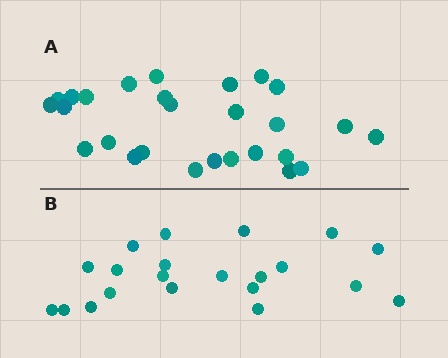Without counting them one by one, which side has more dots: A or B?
Region A (the top region) has more dots.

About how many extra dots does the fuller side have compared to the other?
Region A has about 6 more dots than region B.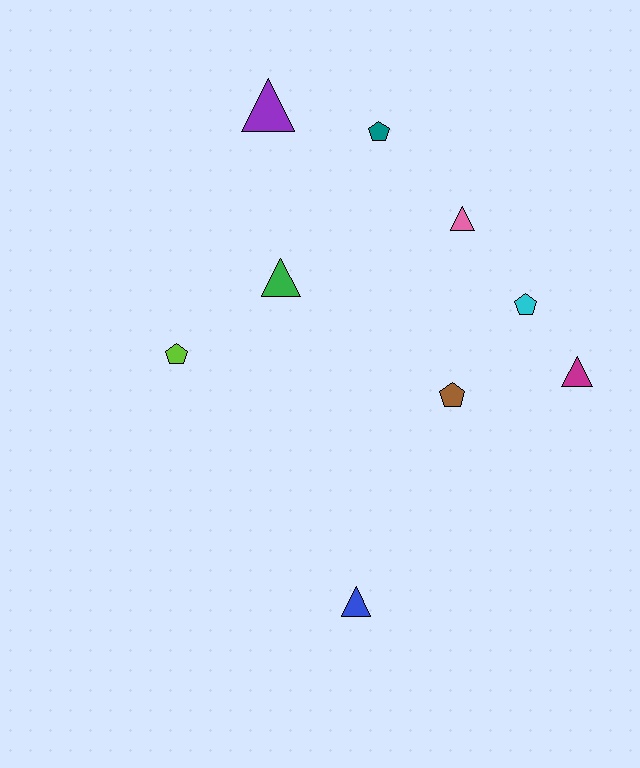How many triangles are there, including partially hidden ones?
There are 5 triangles.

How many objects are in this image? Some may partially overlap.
There are 9 objects.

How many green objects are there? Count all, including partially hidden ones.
There is 1 green object.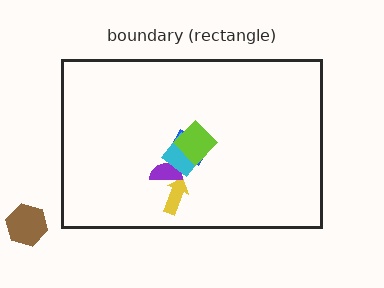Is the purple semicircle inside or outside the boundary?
Inside.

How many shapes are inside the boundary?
5 inside, 1 outside.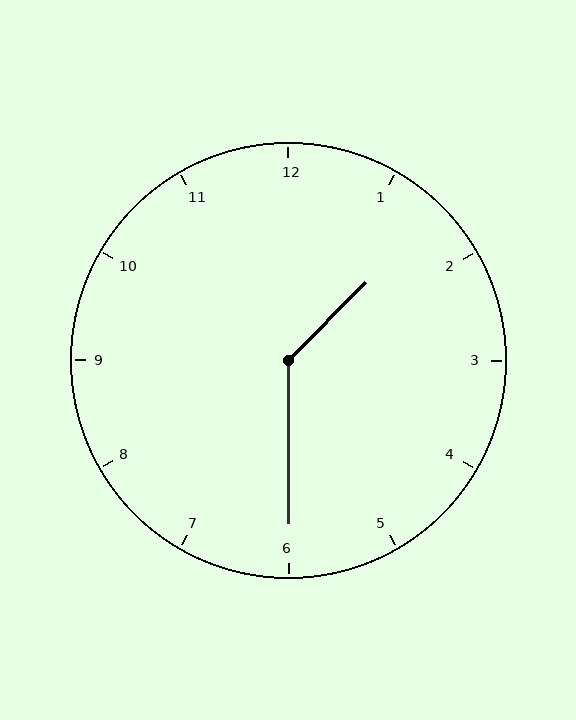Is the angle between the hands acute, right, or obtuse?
It is obtuse.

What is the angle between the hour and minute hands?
Approximately 135 degrees.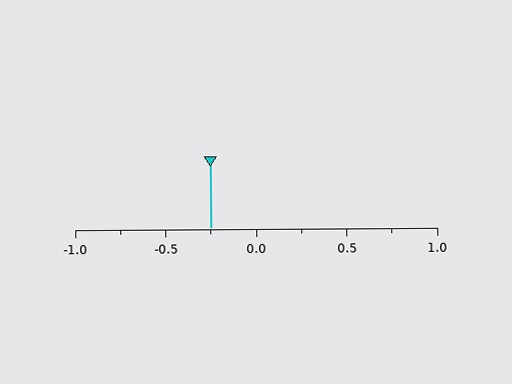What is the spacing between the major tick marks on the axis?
The major ticks are spaced 0.5 apart.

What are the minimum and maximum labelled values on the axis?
The axis runs from -1.0 to 1.0.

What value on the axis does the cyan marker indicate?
The marker indicates approximately -0.25.